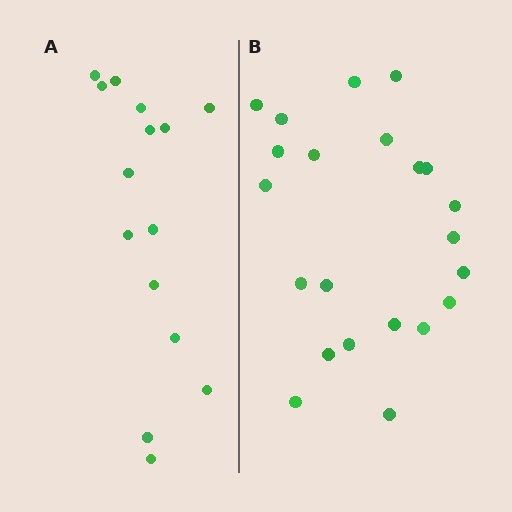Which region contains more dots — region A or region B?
Region B (the right region) has more dots.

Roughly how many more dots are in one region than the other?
Region B has roughly 8 or so more dots than region A.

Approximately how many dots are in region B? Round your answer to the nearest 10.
About 20 dots. (The exact count is 22, which rounds to 20.)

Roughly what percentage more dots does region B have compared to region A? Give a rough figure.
About 45% more.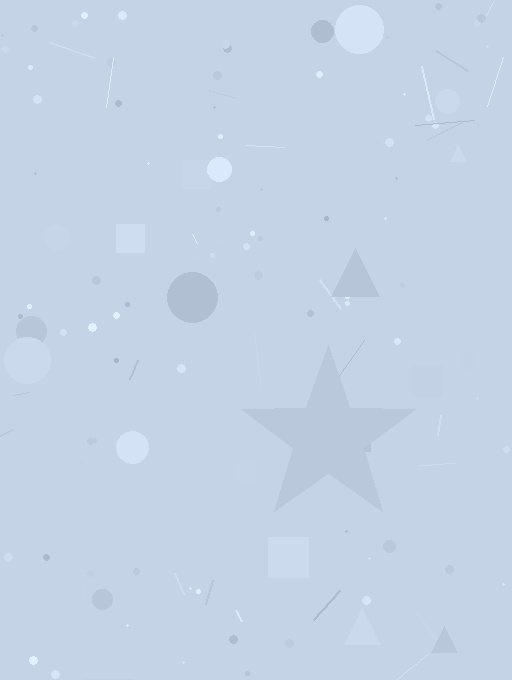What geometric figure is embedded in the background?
A star is embedded in the background.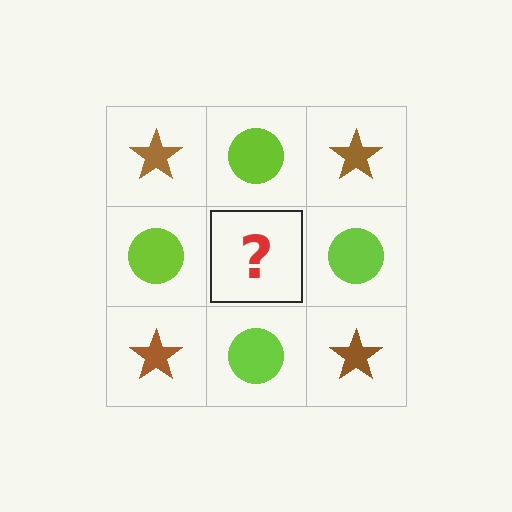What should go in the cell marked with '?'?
The missing cell should contain a brown star.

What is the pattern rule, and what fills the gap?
The rule is that it alternates brown star and lime circle in a checkerboard pattern. The gap should be filled with a brown star.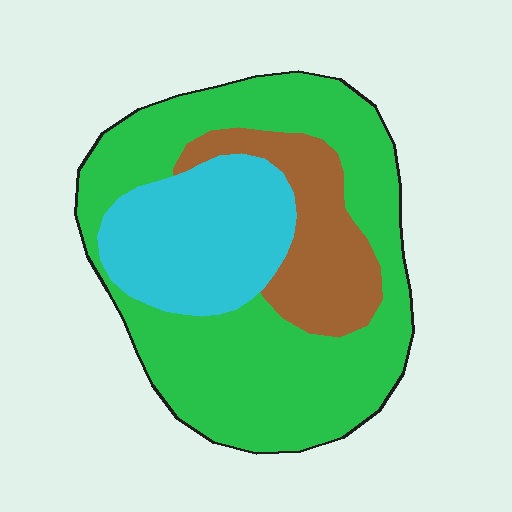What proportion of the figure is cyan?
Cyan takes up between a sixth and a third of the figure.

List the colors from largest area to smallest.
From largest to smallest: green, cyan, brown.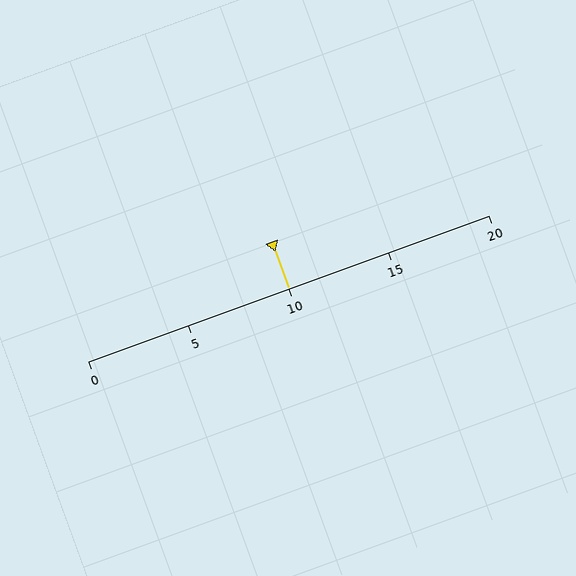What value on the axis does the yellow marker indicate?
The marker indicates approximately 10.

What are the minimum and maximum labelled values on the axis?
The axis runs from 0 to 20.